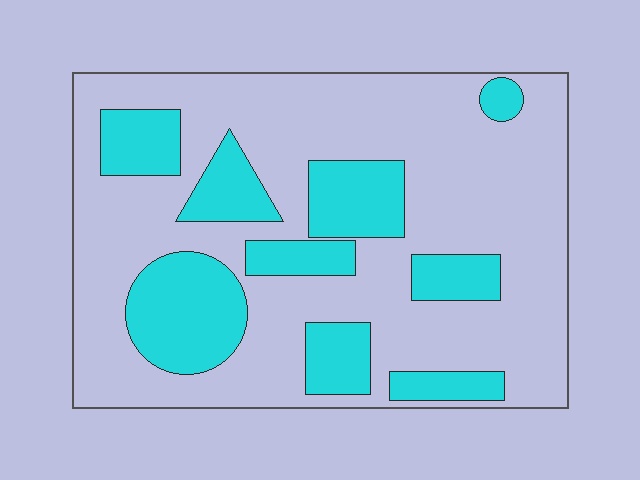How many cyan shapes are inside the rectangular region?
9.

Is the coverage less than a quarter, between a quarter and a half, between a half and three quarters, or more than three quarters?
Between a quarter and a half.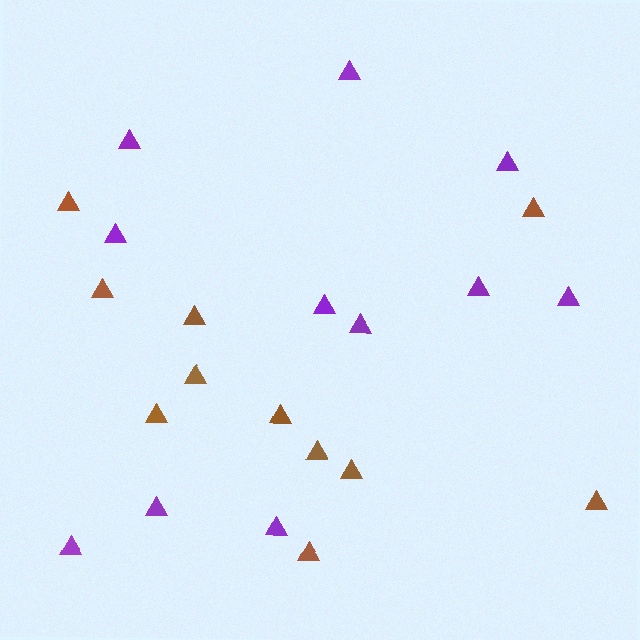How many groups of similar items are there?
There are 2 groups: one group of brown triangles (11) and one group of purple triangles (11).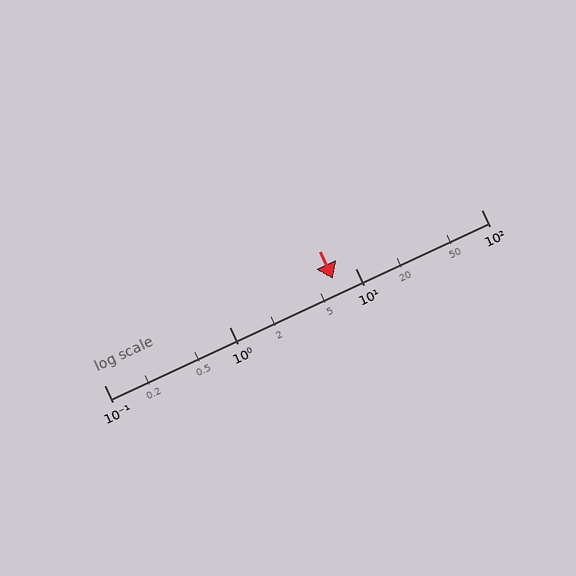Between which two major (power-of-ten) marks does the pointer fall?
The pointer is between 1 and 10.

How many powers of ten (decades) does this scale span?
The scale spans 3 decades, from 0.1 to 100.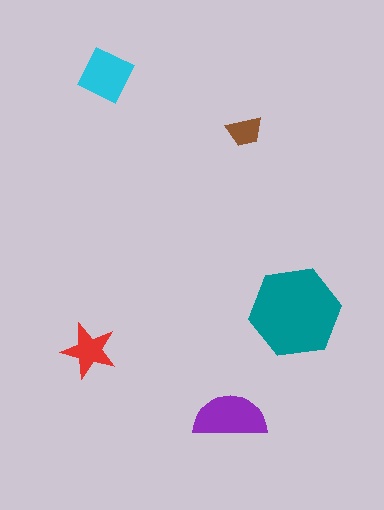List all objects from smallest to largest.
The brown trapezoid, the red star, the cyan diamond, the purple semicircle, the teal hexagon.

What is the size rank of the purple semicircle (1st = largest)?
2nd.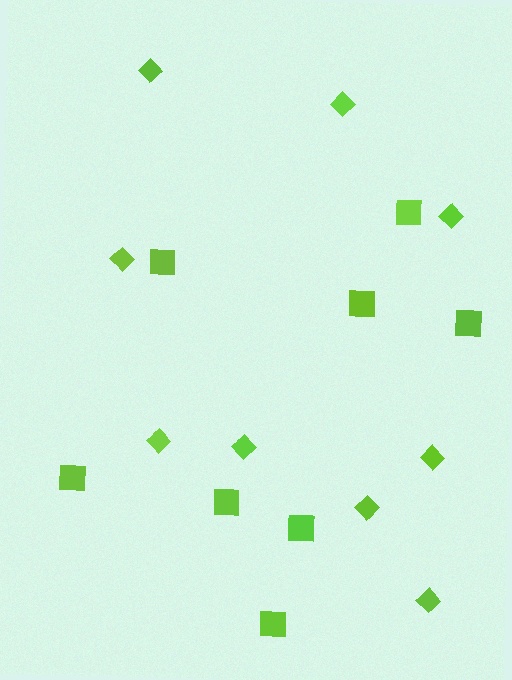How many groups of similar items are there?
There are 2 groups: one group of diamonds (9) and one group of squares (8).